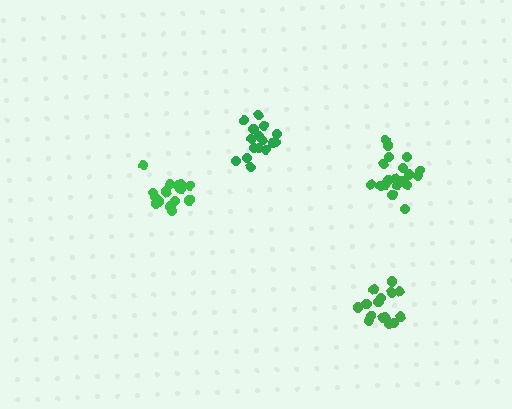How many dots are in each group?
Group 1: 15 dots, Group 2: 16 dots, Group 3: 16 dots, Group 4: 20 dots (67 total).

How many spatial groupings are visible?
There are 4 spatial groupings.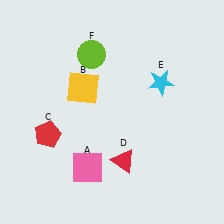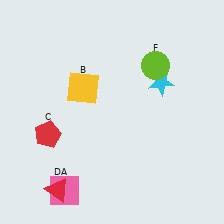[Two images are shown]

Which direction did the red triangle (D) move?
The red triangle (D) moved left.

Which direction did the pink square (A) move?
The pink square (A) moved left.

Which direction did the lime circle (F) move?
The lime circle (F) moved right.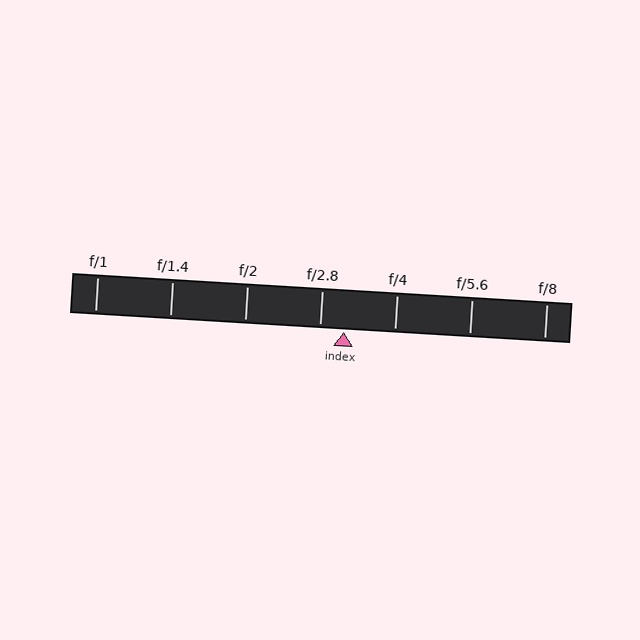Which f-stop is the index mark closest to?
The index mark is closest to f/2.8.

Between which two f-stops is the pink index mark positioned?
The index mark is between f/2.8 and f/4.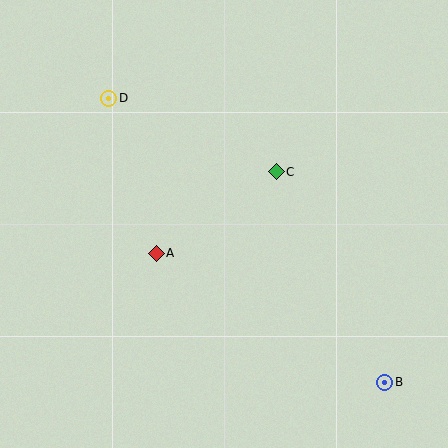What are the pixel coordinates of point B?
Point B is at (385, 382).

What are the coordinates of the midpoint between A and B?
The midpoint between A and B is at (270, 318).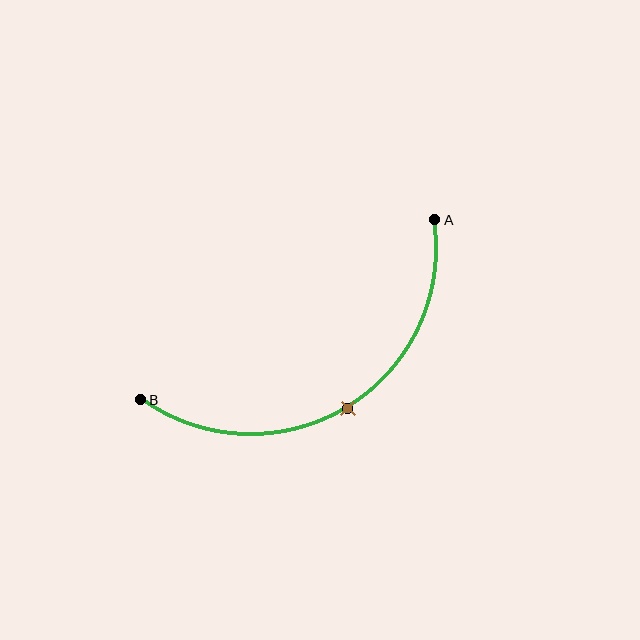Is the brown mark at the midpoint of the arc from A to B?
Yes. The brown mark lies on the arc at equal arc-length from both A and B — it is the arc midpoint.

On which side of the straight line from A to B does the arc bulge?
The arc bulges below the straight line connecting A and B.